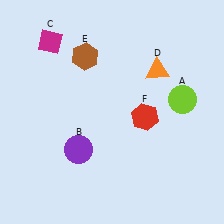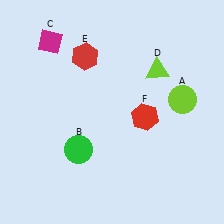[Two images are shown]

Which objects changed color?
B changed from purple to green. D changed from orange to lime. E changed from brown to red.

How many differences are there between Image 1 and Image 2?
There are 3 differences between the two images.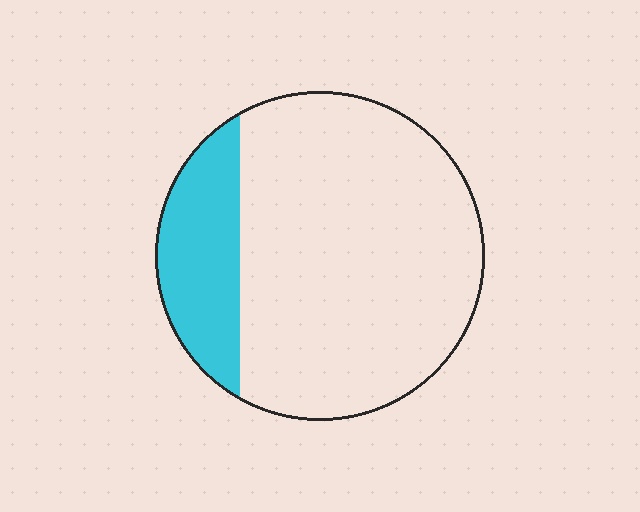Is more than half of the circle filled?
No.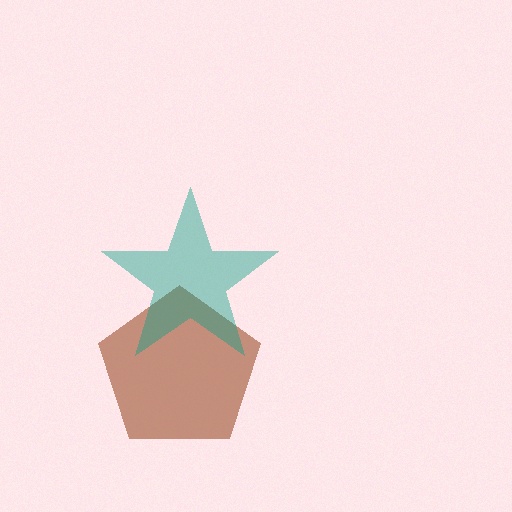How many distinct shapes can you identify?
There are 2 distinct shapes: a brown pentagon, a teal star.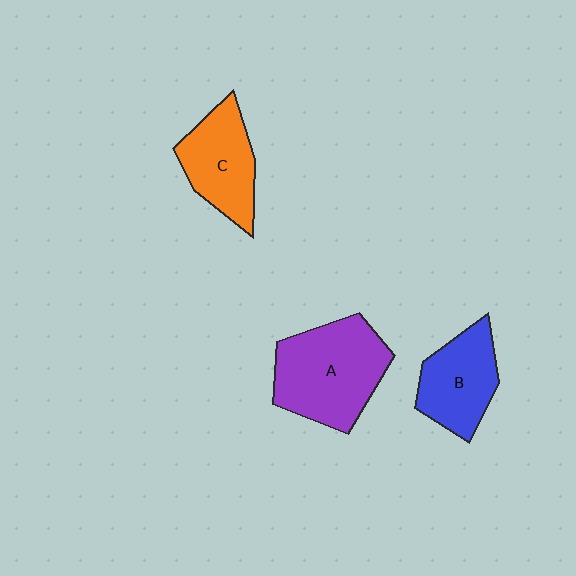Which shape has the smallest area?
Shape B (blue).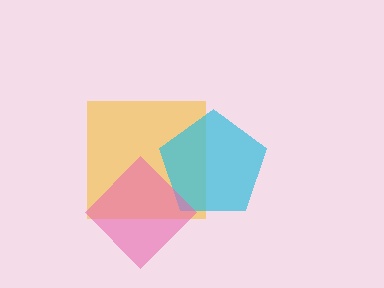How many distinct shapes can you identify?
There are 3 distinct shapes: a yellow square, a cyan pentagon, a pink diamond.